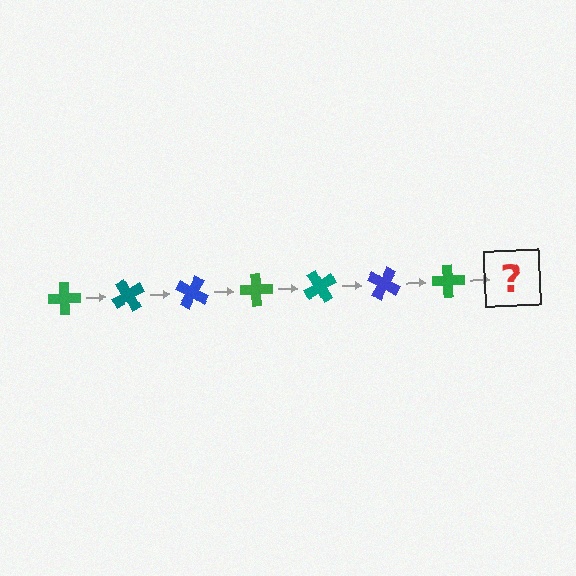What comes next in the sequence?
The next element should be a teal cross, rotated 420 degrees from the start.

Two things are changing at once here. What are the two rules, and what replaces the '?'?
The two rules are that it rotates 60 degrees each step and the color cycles through green, teal, and blue. The '?' should be a teal cross, rotated 420 degrees from the start.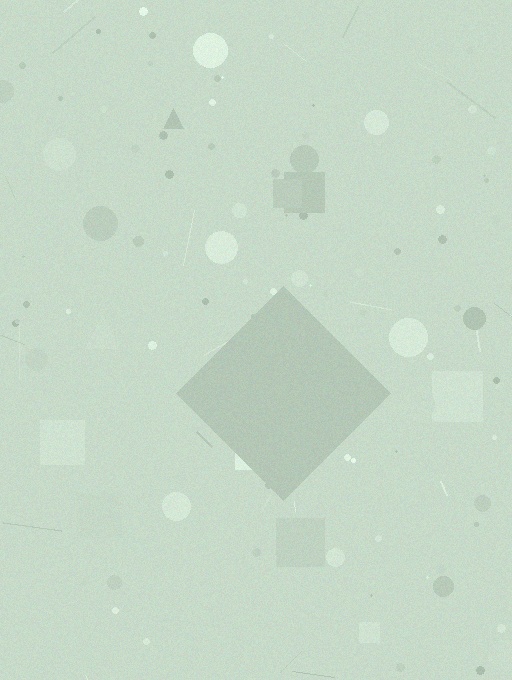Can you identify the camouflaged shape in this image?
The camouflaged shape is a diamond.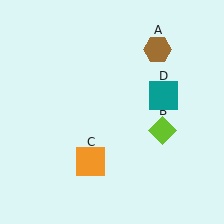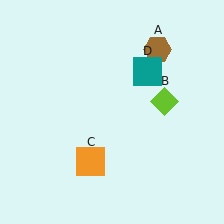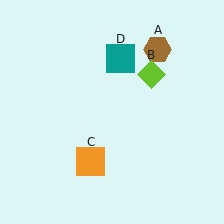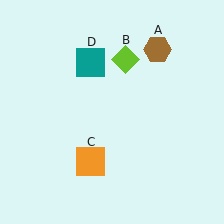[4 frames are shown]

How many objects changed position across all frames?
2 objects changed position: lime diamond (object B), teal square (object D).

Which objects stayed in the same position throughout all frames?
Brown hexagon (object A) and orange square (object C) remained stationary.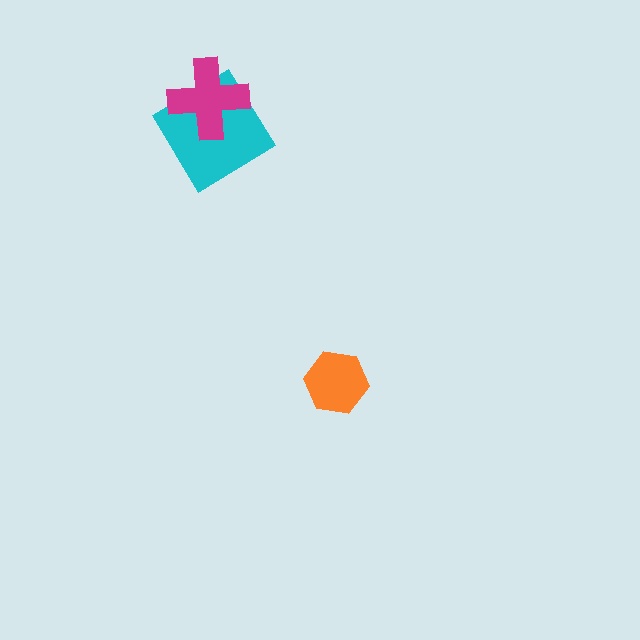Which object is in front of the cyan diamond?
The magenta cross is in front of the cyan diamond.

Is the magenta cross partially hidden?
No, no other shape covers it.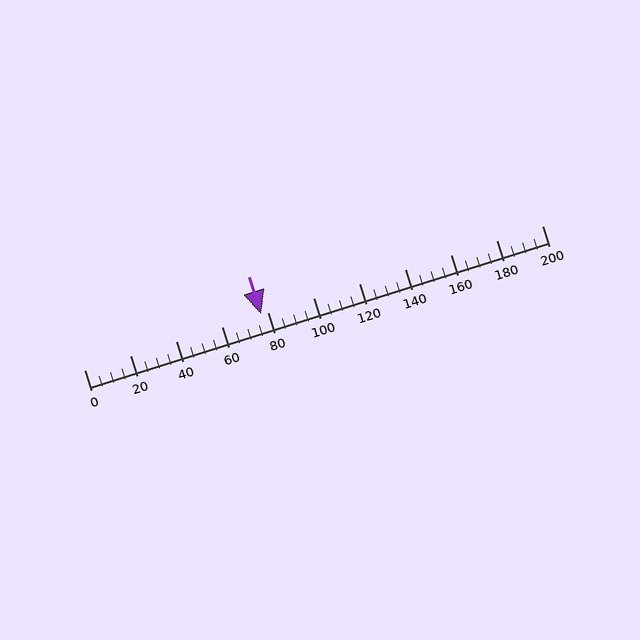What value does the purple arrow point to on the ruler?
The purple arrow points to approximately 77.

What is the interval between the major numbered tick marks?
The major tick marks are spaced 20 units apart.